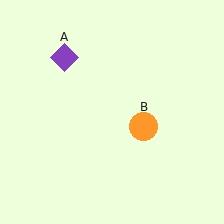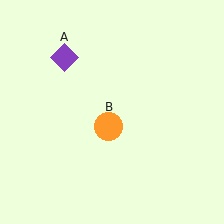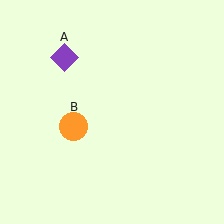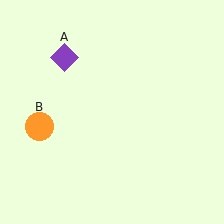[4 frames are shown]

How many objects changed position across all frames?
1 object changed position: orange circle (object B).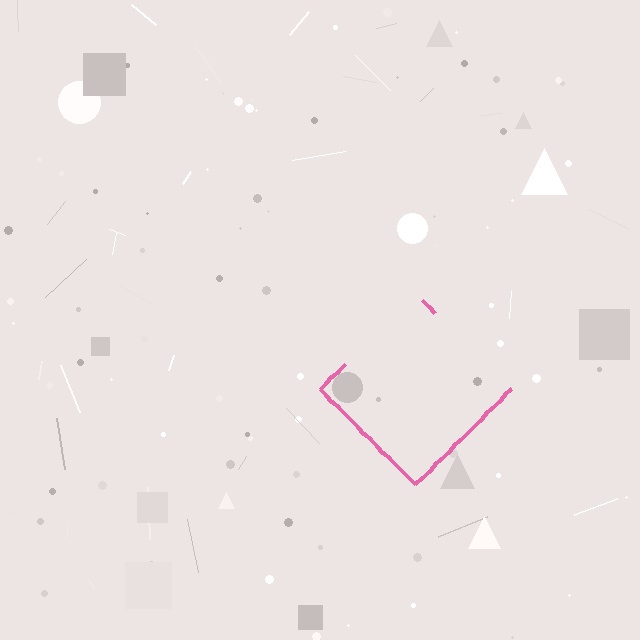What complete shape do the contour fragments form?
The contour fragments form a diamond.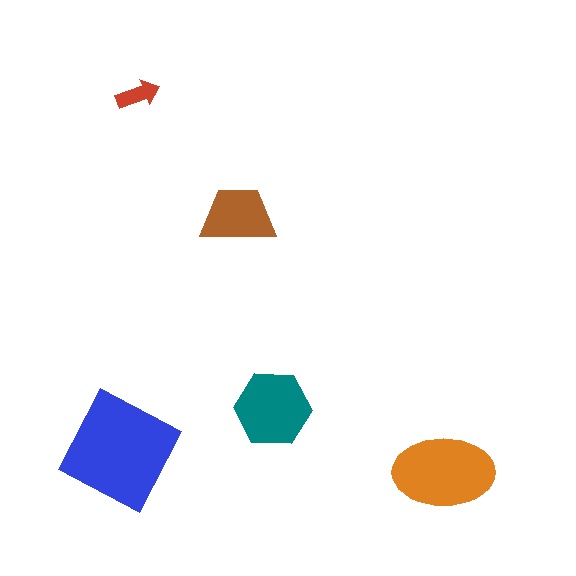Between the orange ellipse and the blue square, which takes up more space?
The blue square.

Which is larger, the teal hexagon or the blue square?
The blue square.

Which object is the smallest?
The red arrow.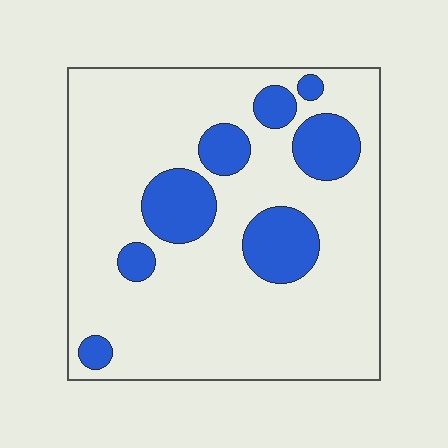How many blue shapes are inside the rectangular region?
8.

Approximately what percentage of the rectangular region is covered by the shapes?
Approximately 20%.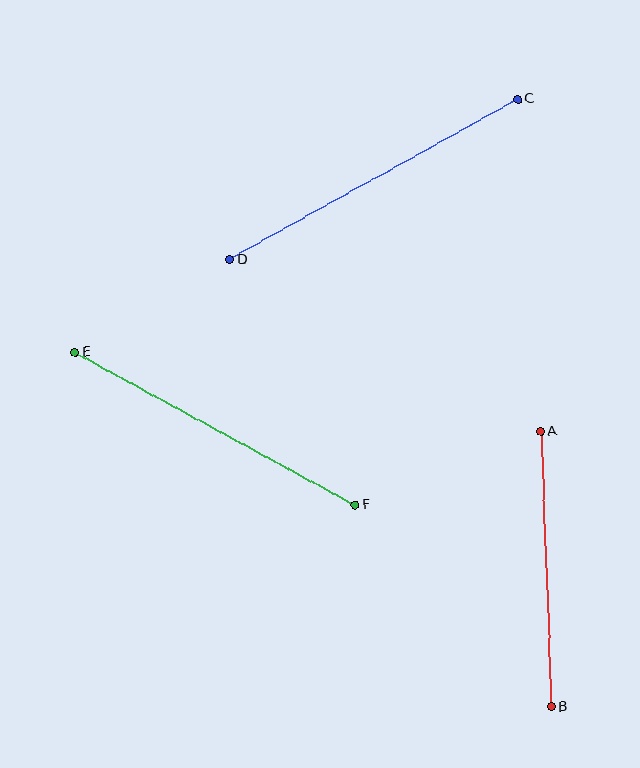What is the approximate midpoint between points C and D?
The midpoint is at approximately (374, 179) pixels.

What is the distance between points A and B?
The distance is approximately 275 pixels.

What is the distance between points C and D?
The distance is approximately 329 pixels.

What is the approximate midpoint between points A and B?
The midpoint is at approximately (546, 569) pixels.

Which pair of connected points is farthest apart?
Points C and D are farthest apart.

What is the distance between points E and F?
The distance is approximately 319 pixels.